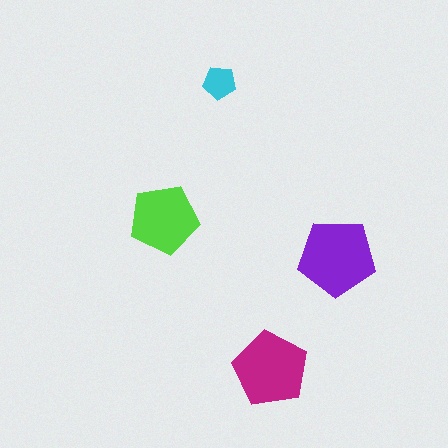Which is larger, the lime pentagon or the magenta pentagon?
The magenta one.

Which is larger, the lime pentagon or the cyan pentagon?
The lime one.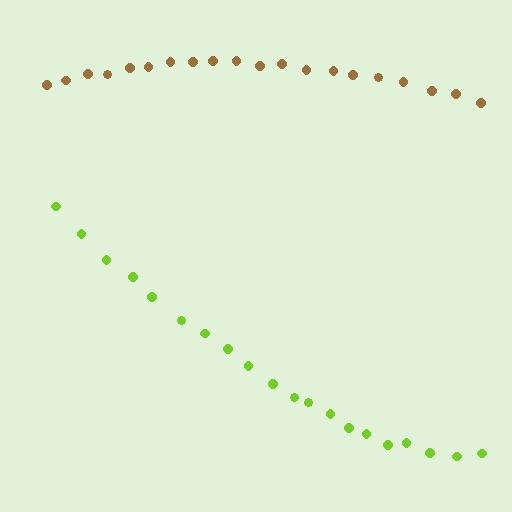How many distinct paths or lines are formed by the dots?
There are 2 distinct paths.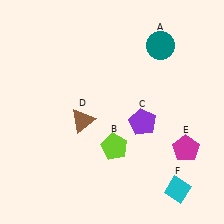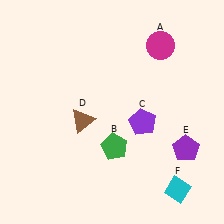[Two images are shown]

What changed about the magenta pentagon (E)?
In Image 1, E is magenta. In Image 2, it changed to purple.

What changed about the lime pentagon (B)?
In Image 1, B is lime. In Image 2, it changed to green.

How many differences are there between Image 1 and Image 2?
There are 3 differences between the two images.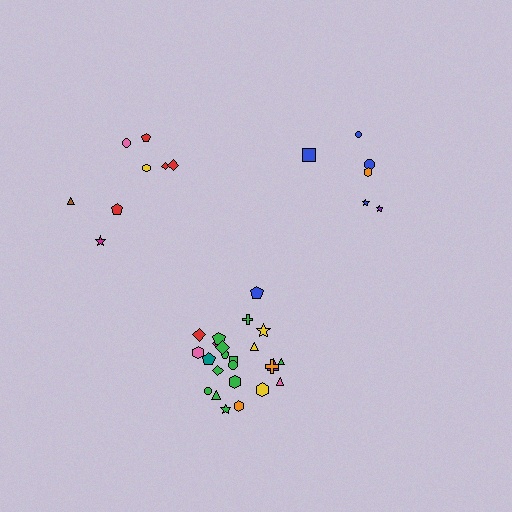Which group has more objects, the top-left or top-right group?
The top-left group.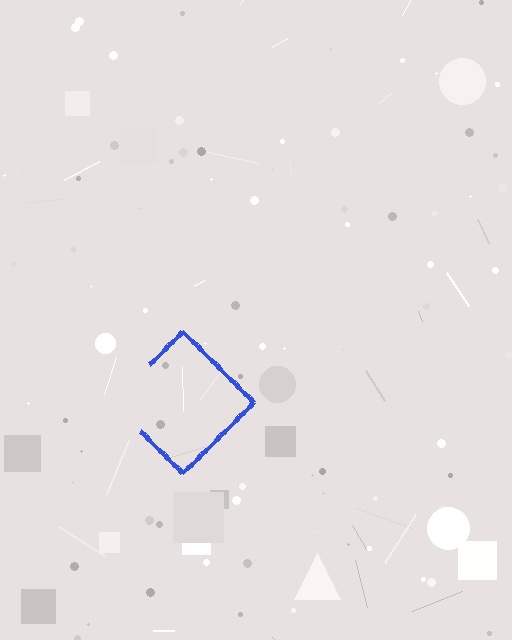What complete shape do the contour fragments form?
The contour fragments form a diamond.